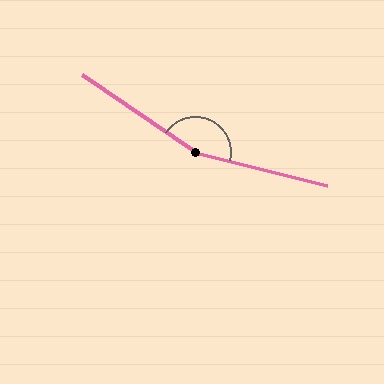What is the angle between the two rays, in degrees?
Approximately 160 degrees.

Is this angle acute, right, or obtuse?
It is obtuse.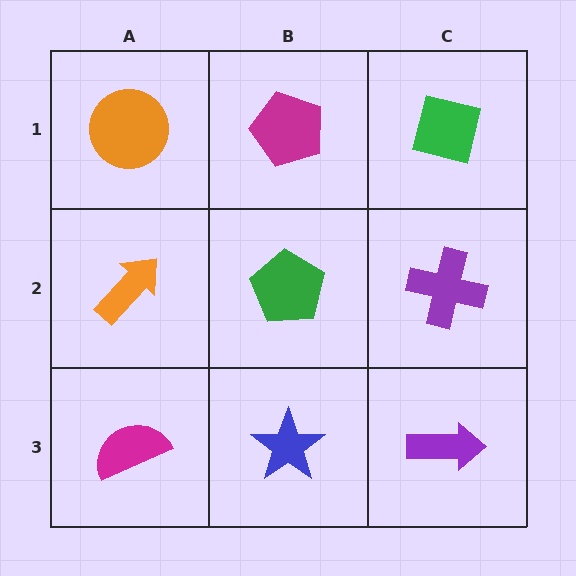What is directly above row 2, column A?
An orange circle.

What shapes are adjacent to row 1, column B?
A green pentagon (row 2, column B), an orange circle (row 1, column A), a green square (row 1, column C).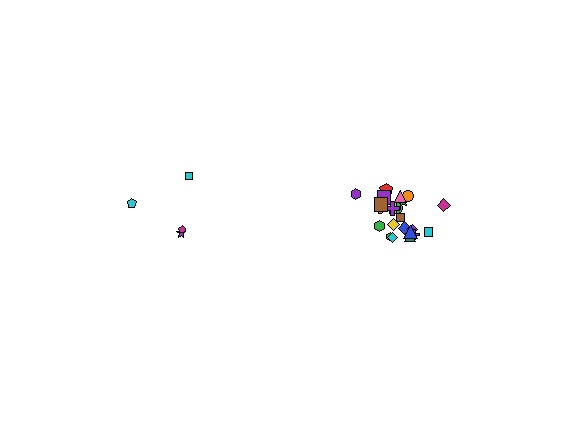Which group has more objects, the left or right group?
The right group.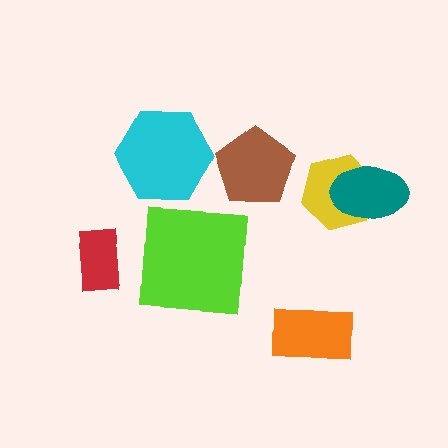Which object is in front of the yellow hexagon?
The teal ellipse is in front of the yellow hexagon.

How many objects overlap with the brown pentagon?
0 objects overlap with the brown pentagon.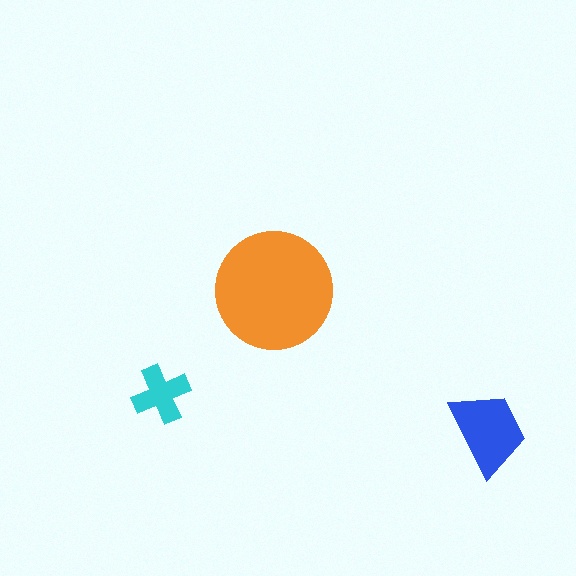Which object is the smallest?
The cyan cross.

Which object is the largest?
The orange circle.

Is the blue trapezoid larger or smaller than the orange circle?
Smaller.